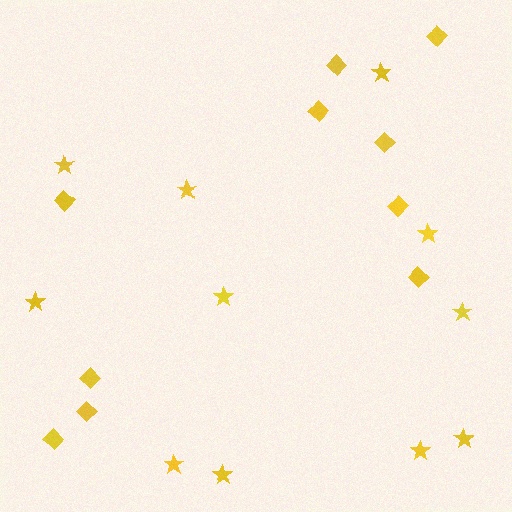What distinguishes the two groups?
There are 2 groups: one group of diamonds (10) and one group of stars (11).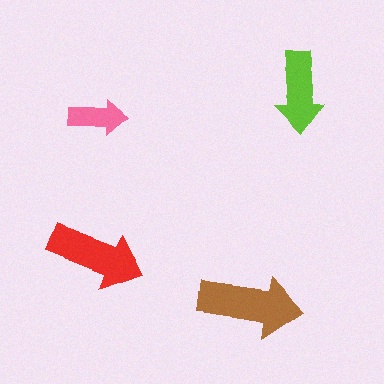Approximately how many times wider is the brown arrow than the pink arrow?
About 1.5 times wider.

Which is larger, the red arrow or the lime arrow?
The red one.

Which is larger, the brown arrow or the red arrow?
The brown one.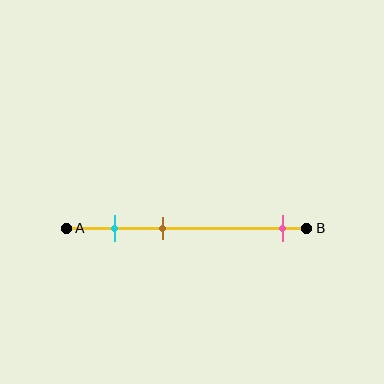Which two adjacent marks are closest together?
The cyan and brown marks are the closest adjacent pair.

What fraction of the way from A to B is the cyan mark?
The cyan mark is approximately 20% (0.2) of the way from A to B.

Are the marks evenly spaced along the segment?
No, the marks are not evenly spaced.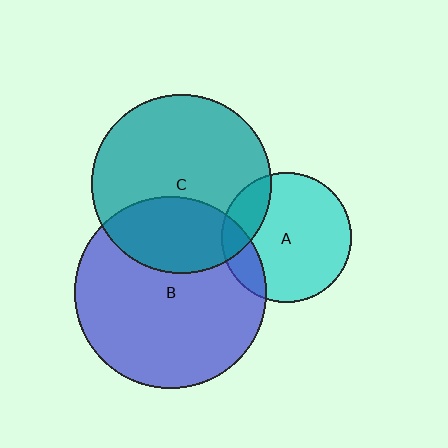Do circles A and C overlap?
Yes.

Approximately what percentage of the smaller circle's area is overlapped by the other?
Approximately 20%.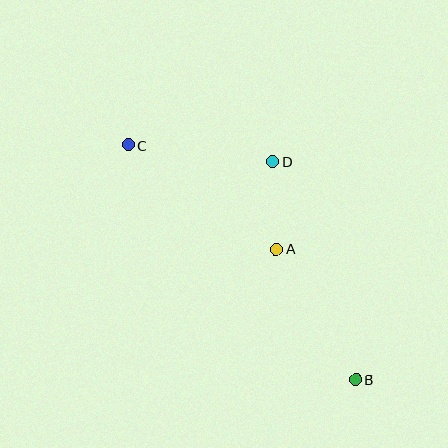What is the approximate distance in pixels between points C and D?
The distance between C and D is approximately 145 pixels.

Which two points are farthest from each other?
Points B and C are farthest from each other.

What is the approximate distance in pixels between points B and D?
The distance between B and D is approximately 234 pixels.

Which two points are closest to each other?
Points A and D are closest to each other.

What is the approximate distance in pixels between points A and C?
The distance between A and C is approximately 181 pixels.